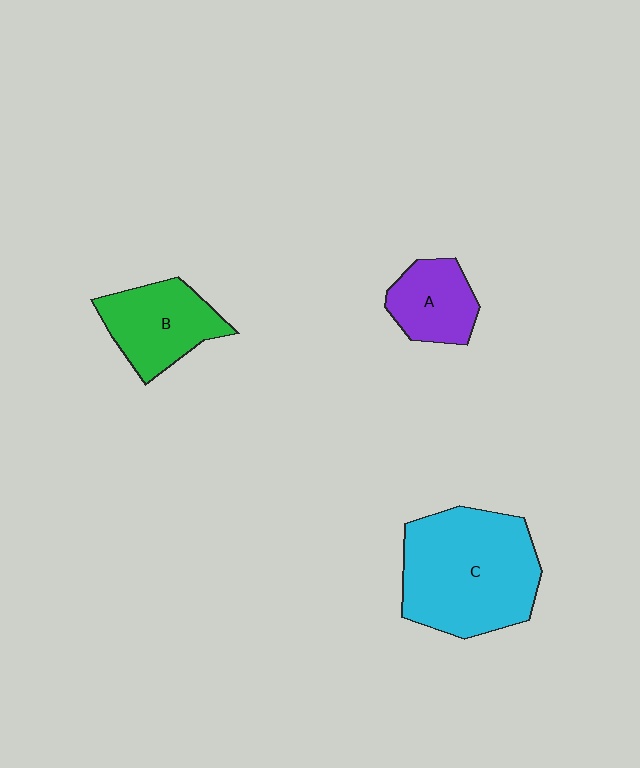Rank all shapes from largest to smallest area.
From largest to smallest: C (cyan), B (green), A (purple).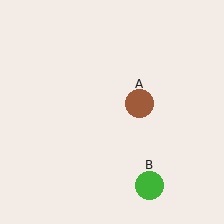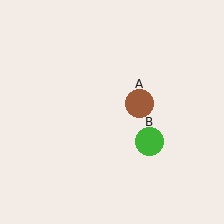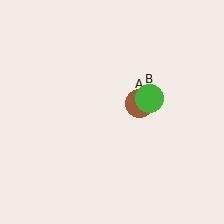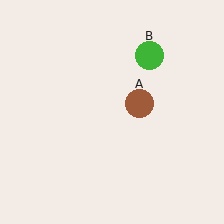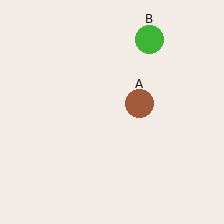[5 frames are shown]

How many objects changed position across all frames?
1 object changed position: green circle (object B).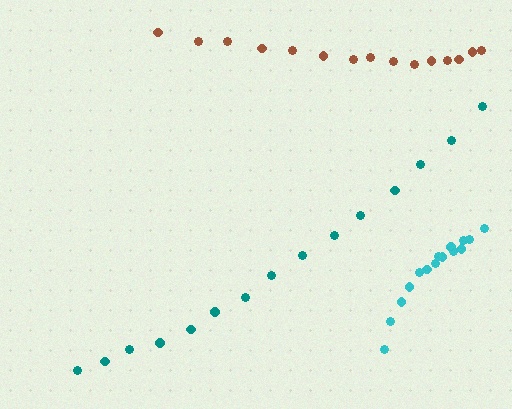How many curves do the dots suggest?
There are 3 distinct paths.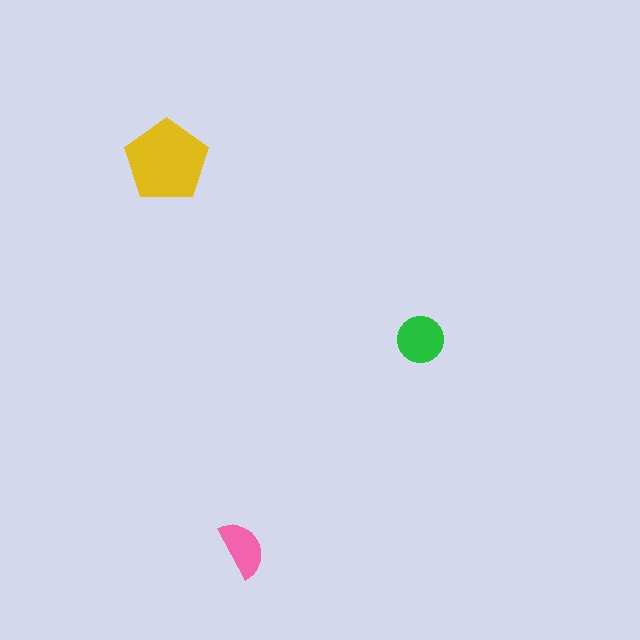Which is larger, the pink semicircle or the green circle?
The green circle.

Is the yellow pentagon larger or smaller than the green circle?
Larger.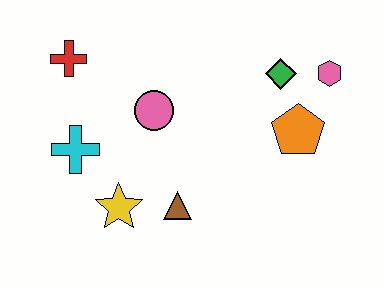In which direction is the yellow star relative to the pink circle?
The yellow star is below the pink circle.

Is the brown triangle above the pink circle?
No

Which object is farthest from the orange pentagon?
The red cross is farthest from the orange pentagon.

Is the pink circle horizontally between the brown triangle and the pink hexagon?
No